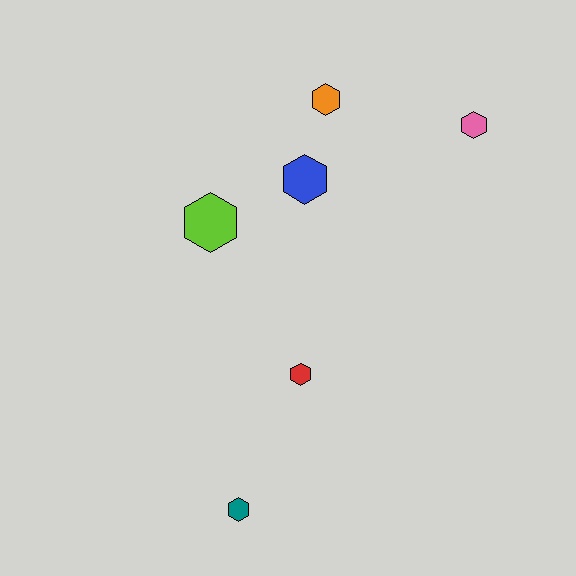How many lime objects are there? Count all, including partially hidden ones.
There is 1 lime object.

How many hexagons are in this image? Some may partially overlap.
There are 6 hexagons.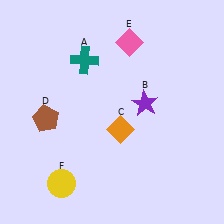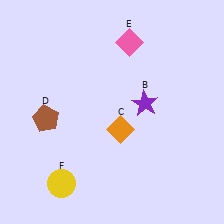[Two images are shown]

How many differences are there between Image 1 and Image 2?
There is 1 difference between the two images.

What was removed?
The teal cross (A) was removed in Image 2.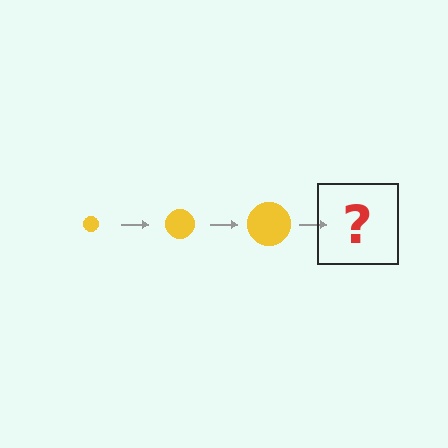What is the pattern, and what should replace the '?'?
The pattern is that the circle gets progressively larger each step. The '?' should be a yellow circle, larger than the previous one.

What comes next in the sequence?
The next element should be a yellow circle, larger than the previous one.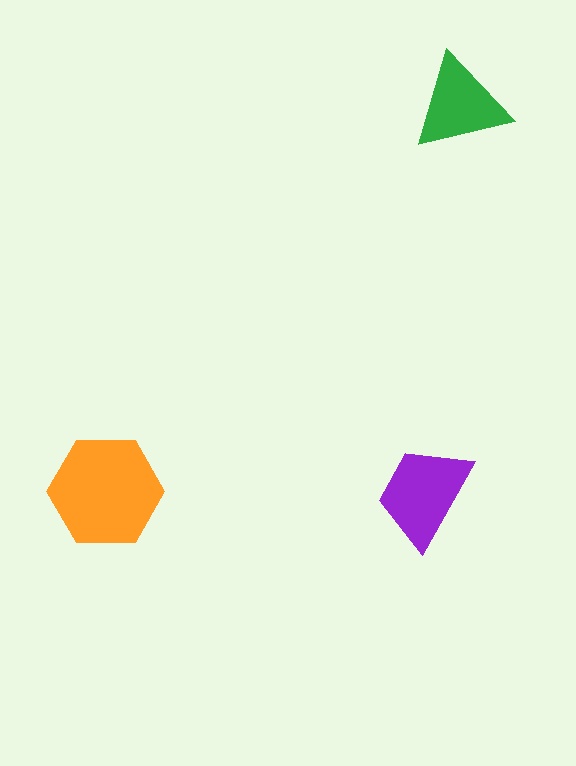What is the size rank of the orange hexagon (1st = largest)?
1st.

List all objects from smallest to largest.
The green triangle, the purple trapezoid, the orange hexagon.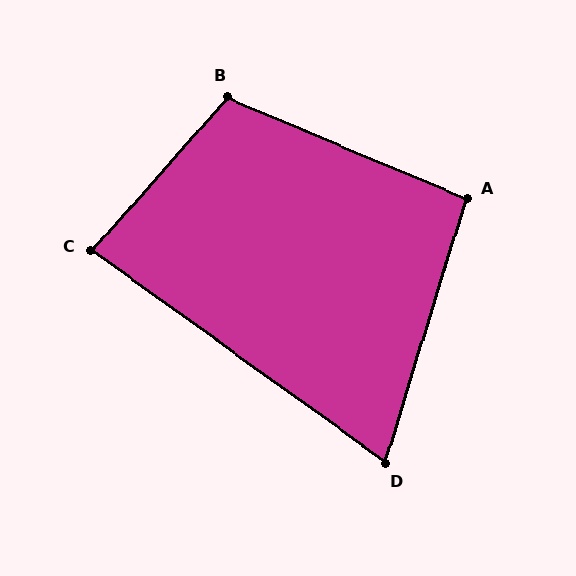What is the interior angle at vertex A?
Approximately 96 degrees (obtuse).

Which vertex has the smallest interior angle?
D, at approximately 71 degrees.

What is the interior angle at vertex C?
Approximately 84 degrees (acute).